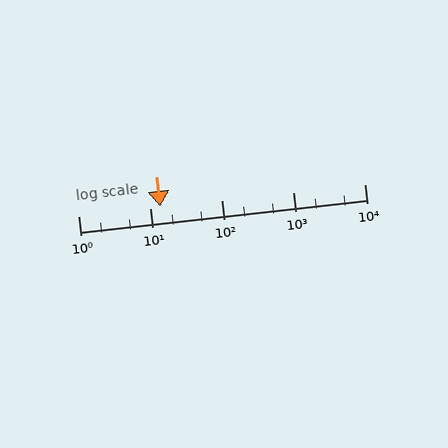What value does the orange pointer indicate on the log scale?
The pointer indicates approximately 14.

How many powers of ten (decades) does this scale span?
The scale spans 4 decades, from 1 to 10000.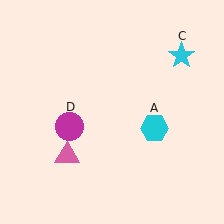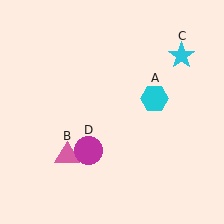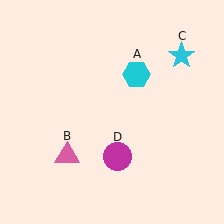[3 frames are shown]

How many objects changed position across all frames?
2 objects changed position: cyan hexagon (object A), magenta circle (object D).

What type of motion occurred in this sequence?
The cyan hexagon (object A), magenta circle (object D) rotated counterclockwise around the center of the scene.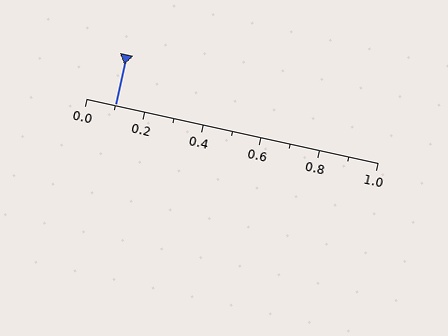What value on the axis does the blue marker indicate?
The marker indicates approximately 0.1.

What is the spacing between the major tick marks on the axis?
The major ticks are spaced 0.2 apart.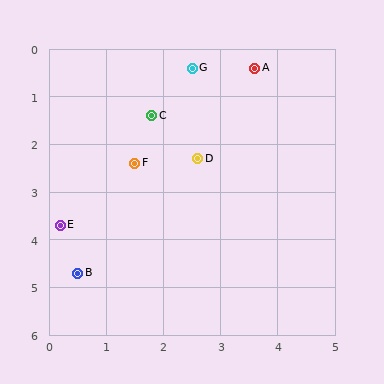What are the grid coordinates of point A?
Point A is at approximately (3.6, 0.4).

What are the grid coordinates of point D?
Point D is at approximately (2.6, 2.3).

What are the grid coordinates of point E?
Point E is at approximately (0.2, 3.7).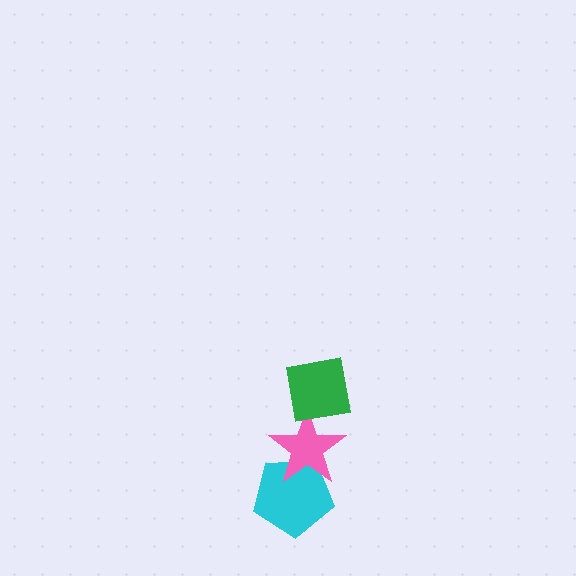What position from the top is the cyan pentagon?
The cyan pentagon is 3rd from the top.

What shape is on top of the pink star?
The green square is on top of the pink star.